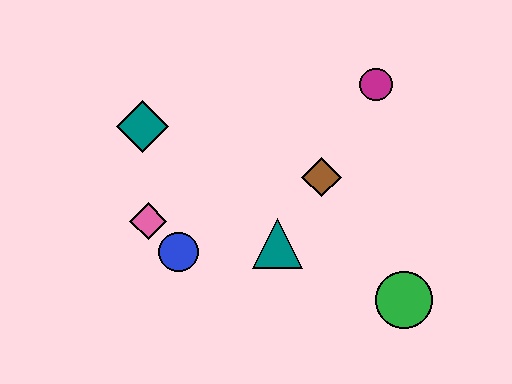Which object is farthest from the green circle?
The teal diamond is farthest from the green circle.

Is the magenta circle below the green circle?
No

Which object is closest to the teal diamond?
The pink diamond is closest to the teal diamond.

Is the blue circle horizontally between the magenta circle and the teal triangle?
No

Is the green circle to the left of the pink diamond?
No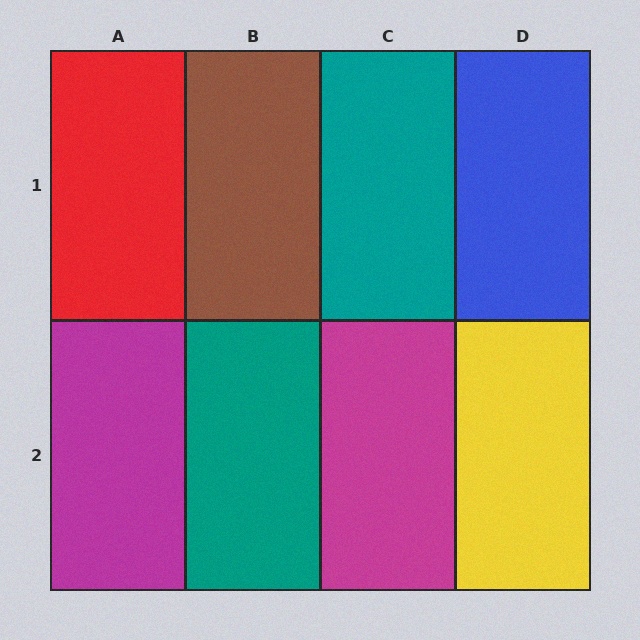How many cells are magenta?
2 cells are magenta.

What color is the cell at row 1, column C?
Teal.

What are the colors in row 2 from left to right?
Magenta, teal, magenta, yellow.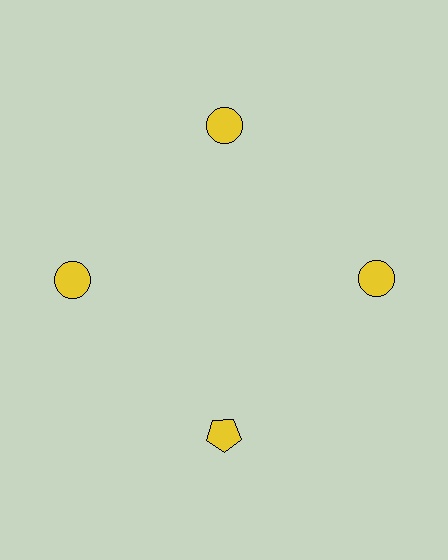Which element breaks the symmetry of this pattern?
The yellow pentagon at roughly the 6 o'clock position breaks the symmetry. All other shapes are yellow circles.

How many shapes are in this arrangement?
There are 4 shapes arranged in a ring pattern.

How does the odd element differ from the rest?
It has a different shape: pentagon instead of circle.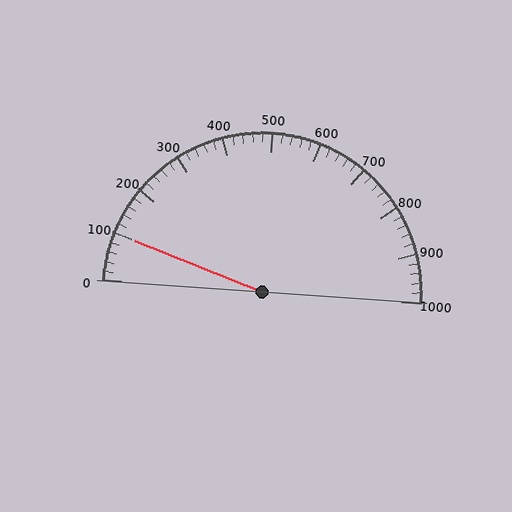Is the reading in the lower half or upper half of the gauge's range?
The reading is in the lower half of the range (0 to 1000).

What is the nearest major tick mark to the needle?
The nearest major tick mark is 100.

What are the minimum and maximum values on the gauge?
The gauge ranges from 0 to 1000.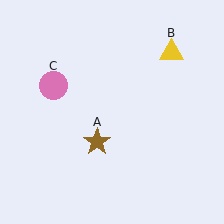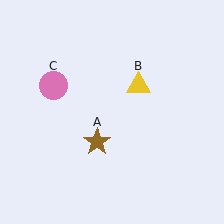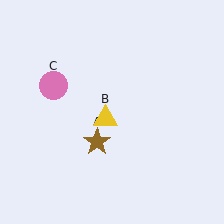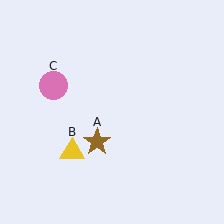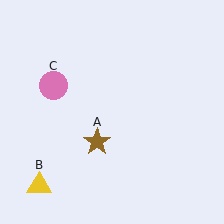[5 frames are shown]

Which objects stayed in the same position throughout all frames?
Brown star (object A) and pink circle (object C) remained stationary.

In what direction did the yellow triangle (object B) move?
The yellow triangle (object B) moved down and to the left.